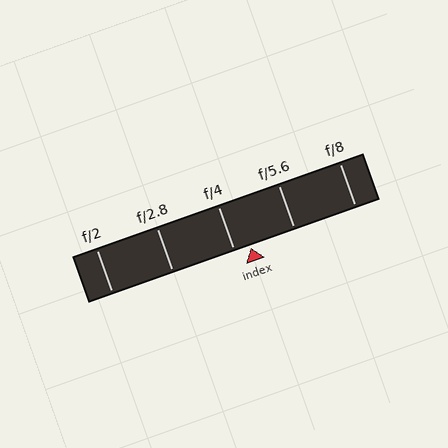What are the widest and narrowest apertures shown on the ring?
The widest aperture shown is f/2 and the narrowest is f/8.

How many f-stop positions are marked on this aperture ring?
There are 5 f-stop positions marked.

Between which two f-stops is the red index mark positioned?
The index mark is between f/4 and f/5.6.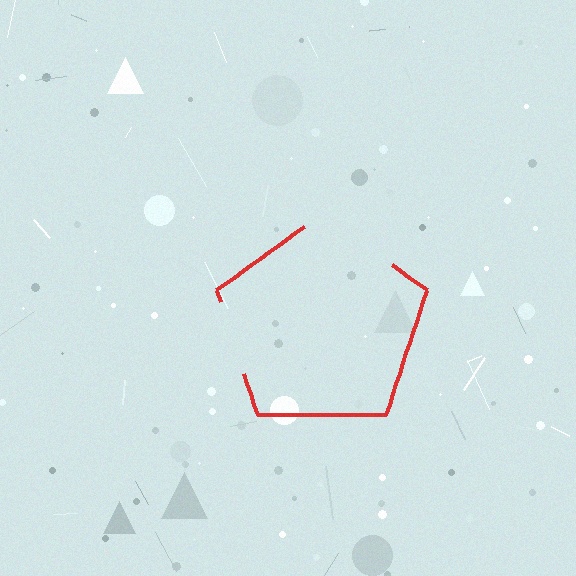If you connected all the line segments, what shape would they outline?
They would outline a pentagon.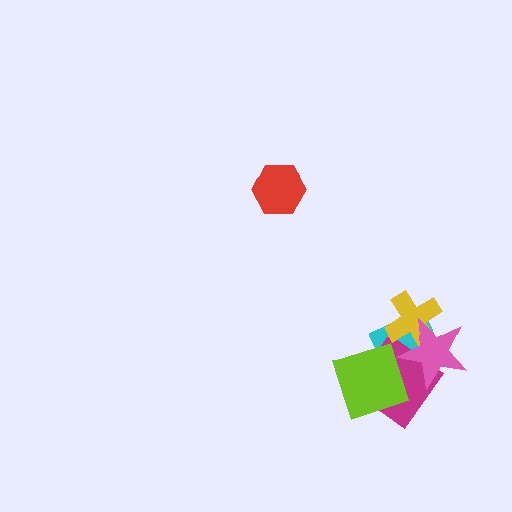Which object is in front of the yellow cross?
The pink star is in front of the yellow cross.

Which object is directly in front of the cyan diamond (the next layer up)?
The magenta diamond is directly in front of the cyan diamond.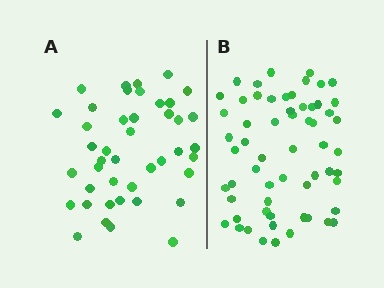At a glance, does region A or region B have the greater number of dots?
Region B (the right region) has more dots.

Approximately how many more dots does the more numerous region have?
Region B has approximately 15 more dots than region A.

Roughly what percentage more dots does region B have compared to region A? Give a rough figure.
About 40% more.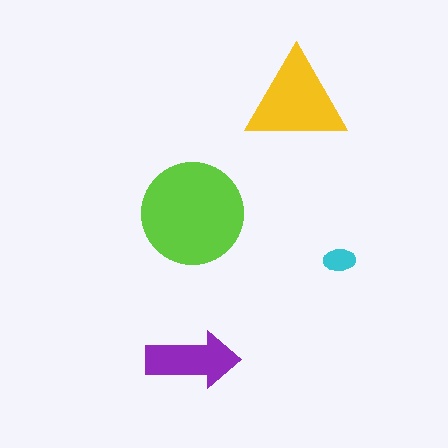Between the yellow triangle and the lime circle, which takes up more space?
The lime circle.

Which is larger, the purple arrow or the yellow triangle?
The yellow triangle.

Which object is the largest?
The lime circle.